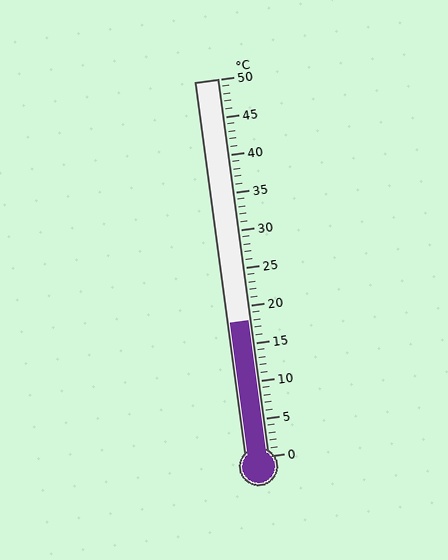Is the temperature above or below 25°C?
The temperature is below 25°C.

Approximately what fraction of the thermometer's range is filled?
The thermometer is filled to approximately 35% of its range.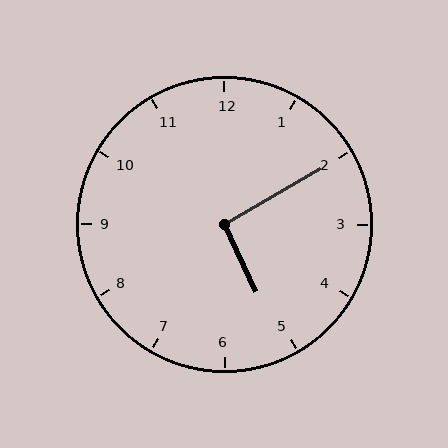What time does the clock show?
5:10.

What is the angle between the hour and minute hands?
Approximately 95 degrees.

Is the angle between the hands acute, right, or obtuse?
It is right.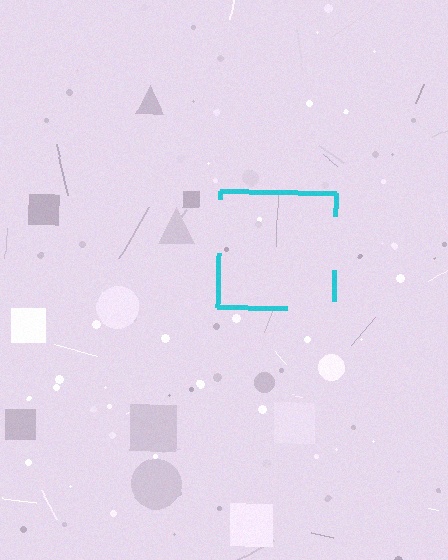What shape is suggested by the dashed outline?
The dashed outline suggests a square.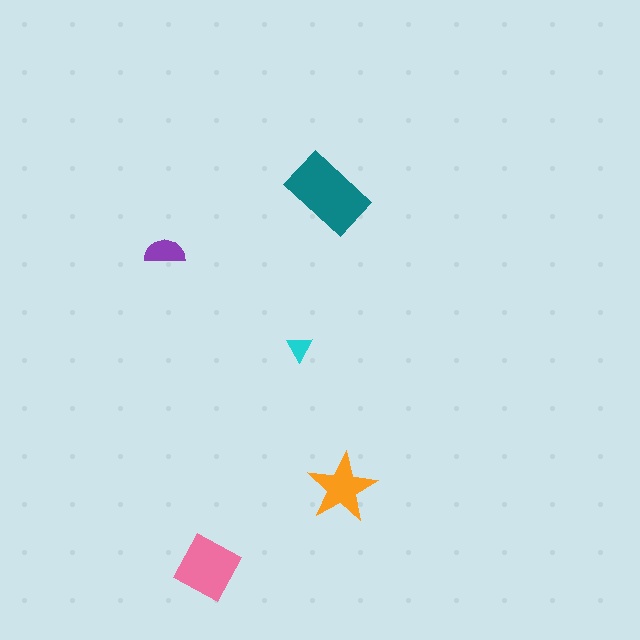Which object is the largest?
The teal rectangle.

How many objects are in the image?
There are 5 objects in the image.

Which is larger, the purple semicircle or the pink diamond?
The pink diamond.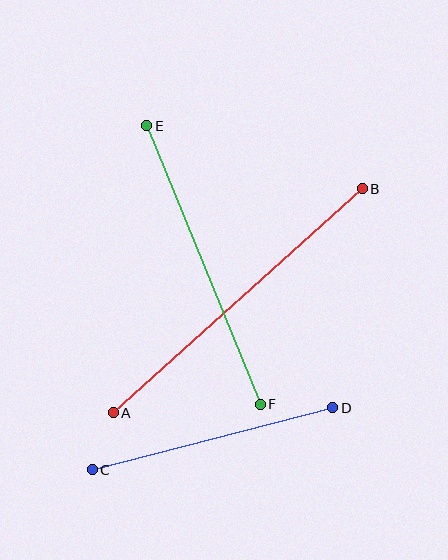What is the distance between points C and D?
The distance is approximately 248 pixels.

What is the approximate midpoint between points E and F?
The midpoint is at approximately (204, 265) pixels.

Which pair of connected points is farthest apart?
Points A and B are farthest apart.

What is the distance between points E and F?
The distance is approximately 301 pixels.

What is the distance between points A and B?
The distance is approximately 335 pixels.